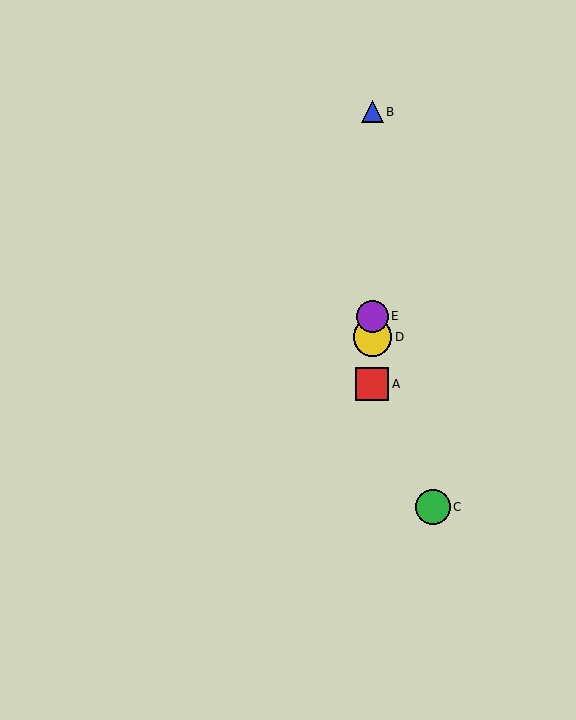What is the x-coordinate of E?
Object E is at x≈372.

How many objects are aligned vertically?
4 objects (A, B, D, E) are aligned vertically.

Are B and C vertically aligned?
No, B is at x≈372 and C is at x≈433.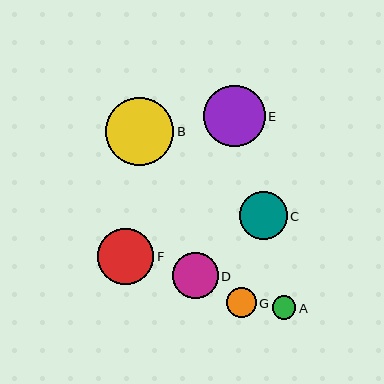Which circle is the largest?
Circle B is the largest with a size of approximately 68 pixels.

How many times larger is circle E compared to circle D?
Circle E is approximately 1.3 times the size of circle D.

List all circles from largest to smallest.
From largest to smallest: B, E, F, C, D, G, A.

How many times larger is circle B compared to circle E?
Circle B is approximately 1.1 times the size of circle E.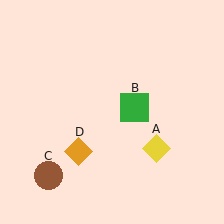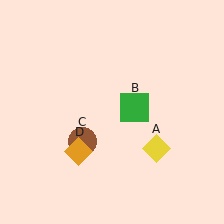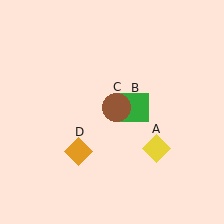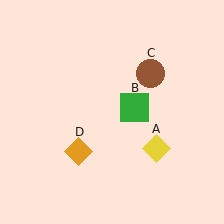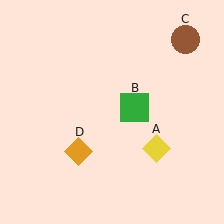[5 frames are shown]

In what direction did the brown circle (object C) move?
The brown circle (object C) moved up and to the right.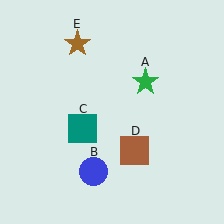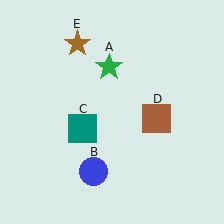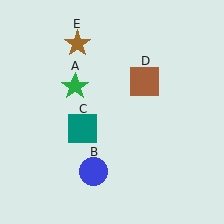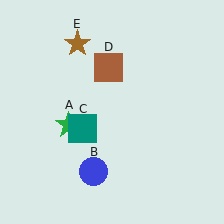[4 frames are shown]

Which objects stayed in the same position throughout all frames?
Blue circle (object B) and teal square (object C) and brown star (object E) remained stationary.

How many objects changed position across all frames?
2 objects changed position: green star (object A), brown square (object D).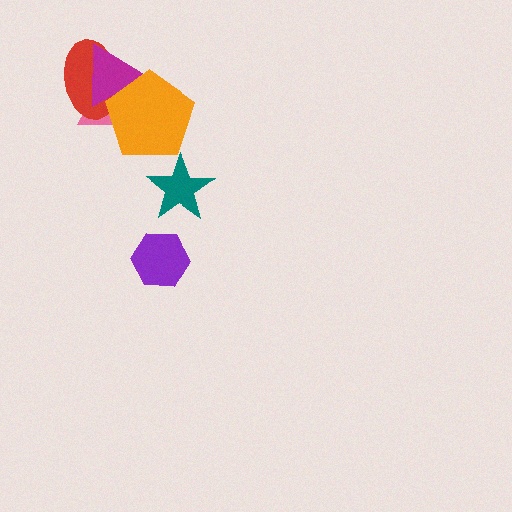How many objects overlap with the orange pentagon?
3 objects overlap with the orange pentagon.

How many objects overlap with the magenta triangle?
3 objects overlap with the magenta triangle.